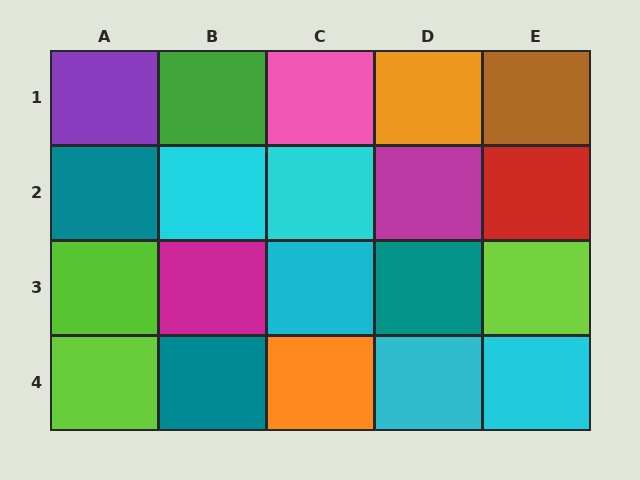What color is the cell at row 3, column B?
Magenta.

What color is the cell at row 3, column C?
Cyan.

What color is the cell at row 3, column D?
Teal.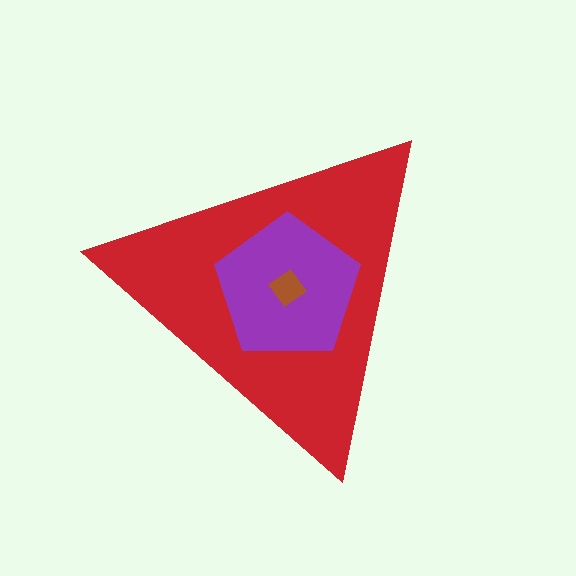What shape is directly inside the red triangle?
The purple pentagon.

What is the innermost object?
The brown diamond.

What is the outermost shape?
The red triangle.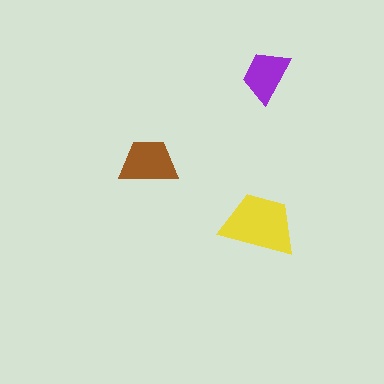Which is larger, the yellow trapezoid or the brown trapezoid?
The yellow one.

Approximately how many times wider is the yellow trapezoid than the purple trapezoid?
About 1.5 times wider.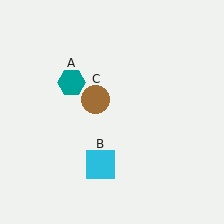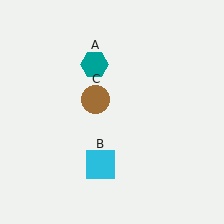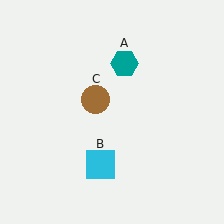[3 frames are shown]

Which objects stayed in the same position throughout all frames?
Cyan square (object B) and brown circle (object C) remained stationary.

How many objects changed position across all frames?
1 object changed position: teal hexagon (object A).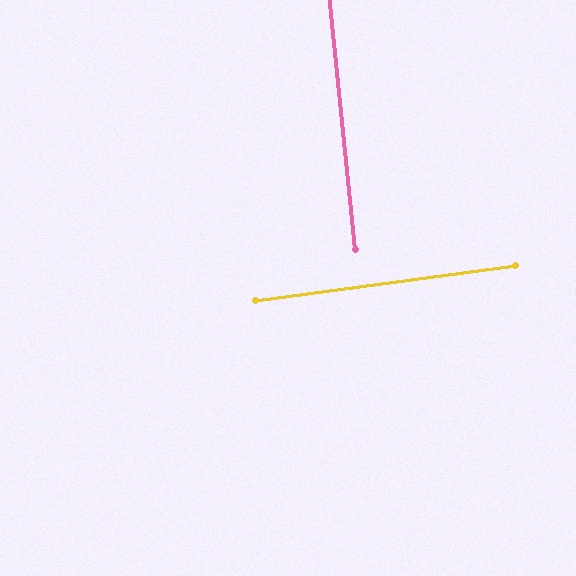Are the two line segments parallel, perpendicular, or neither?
Perpendicular — they meet at approximately 88°.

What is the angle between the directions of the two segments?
Approximately 88 degrees.